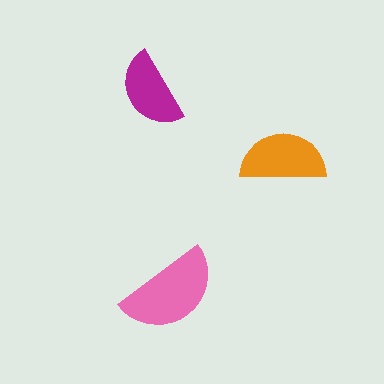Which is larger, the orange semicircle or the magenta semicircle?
The orange one.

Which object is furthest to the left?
The magenta semicircle is leftmost.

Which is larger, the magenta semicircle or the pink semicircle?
The pink one.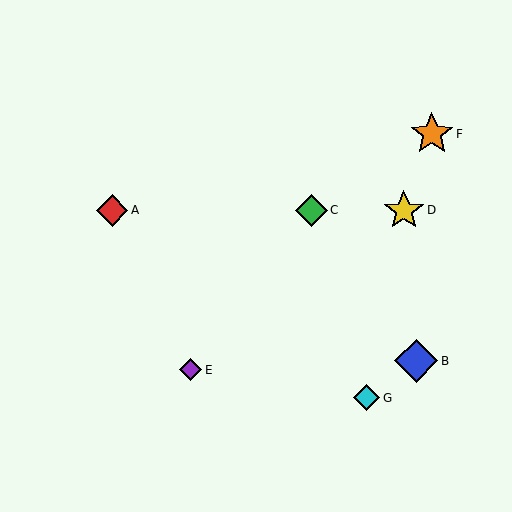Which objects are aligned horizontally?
Objects A, C, D are aligned horizontally.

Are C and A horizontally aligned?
Yes, both are at y≈210.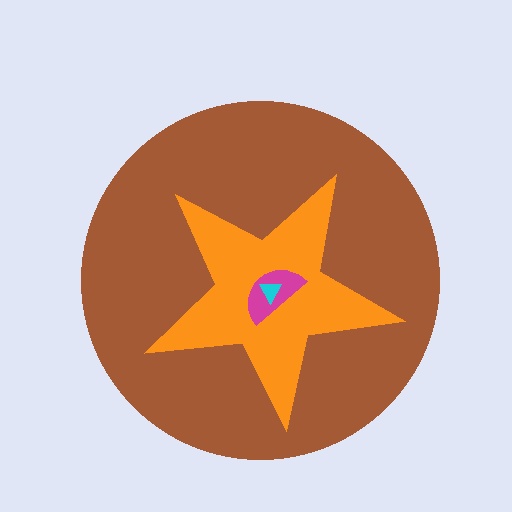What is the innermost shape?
The cyan triangle.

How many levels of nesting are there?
4.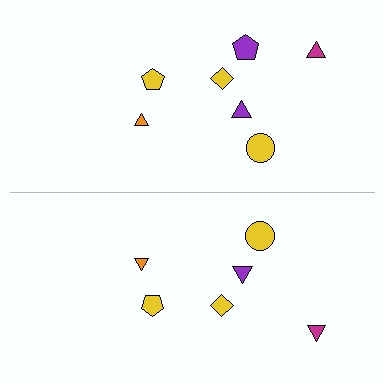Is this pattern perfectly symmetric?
No, the pattern is not perfectly symmetric. A purple pentagon is missing from the bottom side.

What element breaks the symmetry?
A purple pentagon is missing from the bottom side.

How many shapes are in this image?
There are 13 shapes in this image.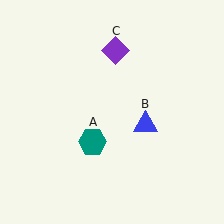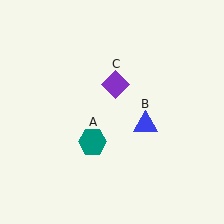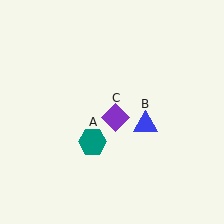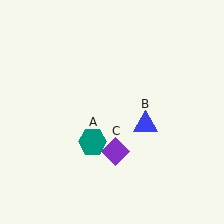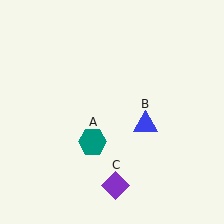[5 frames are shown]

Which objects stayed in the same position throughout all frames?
Teal hexagon (object A) and blue triangle (object B) remained stationary.